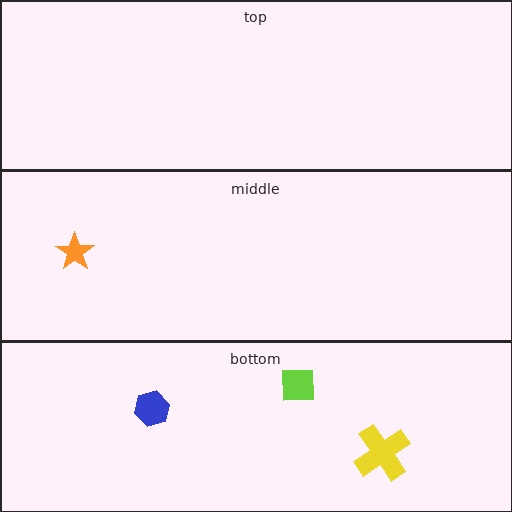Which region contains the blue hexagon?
The bottom region.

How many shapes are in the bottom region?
3.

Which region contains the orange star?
The middle region.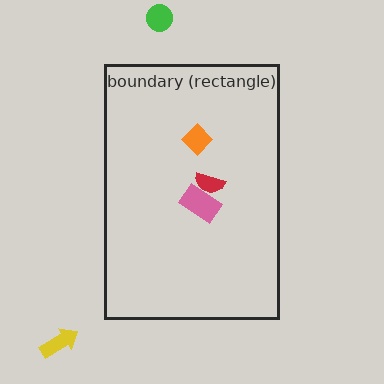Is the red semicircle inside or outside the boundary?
Inside.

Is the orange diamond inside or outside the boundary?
Inside.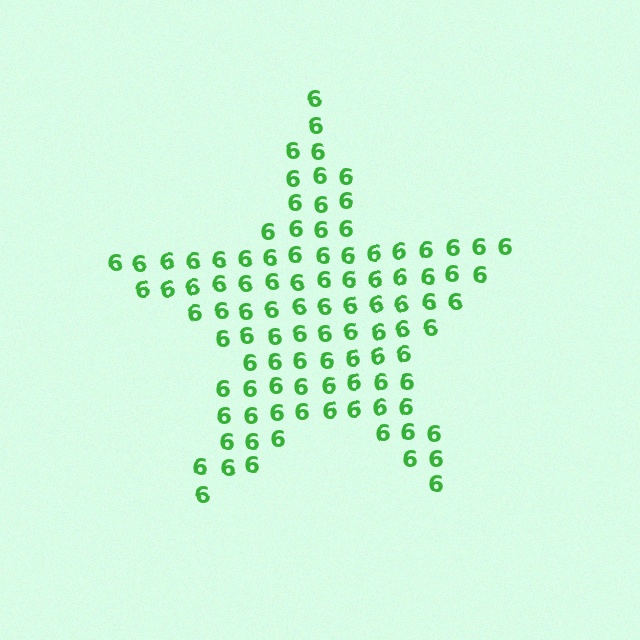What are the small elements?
The small elements are digit 6's.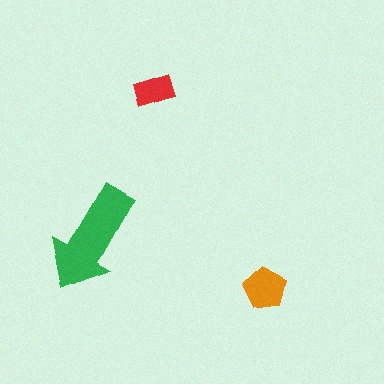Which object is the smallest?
The red rectangle.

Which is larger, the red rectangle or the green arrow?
The green arrow.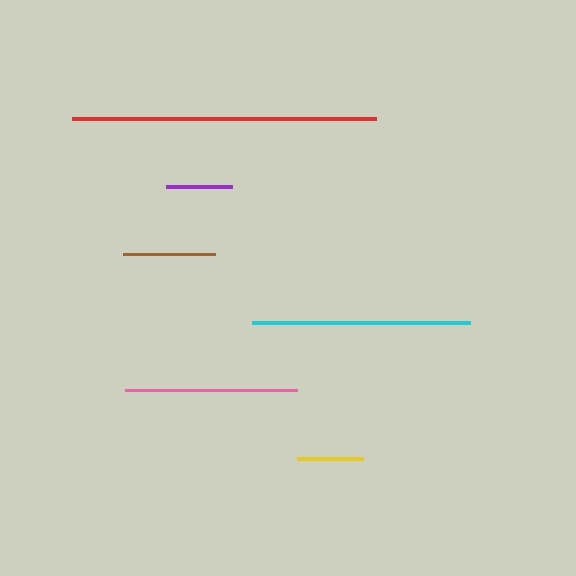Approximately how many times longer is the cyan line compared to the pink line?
The cyan line is approximately 1.3 times the length of the pink line.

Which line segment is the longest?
The red line is the longest at approximately 304 pixels.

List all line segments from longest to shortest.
From longest to shortest: red, cyan, pink, brown, yellow, purple.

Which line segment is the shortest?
The purple line is the shortest at approximately 65 pixels.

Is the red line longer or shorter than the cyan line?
The red line is longer than the cyan line.